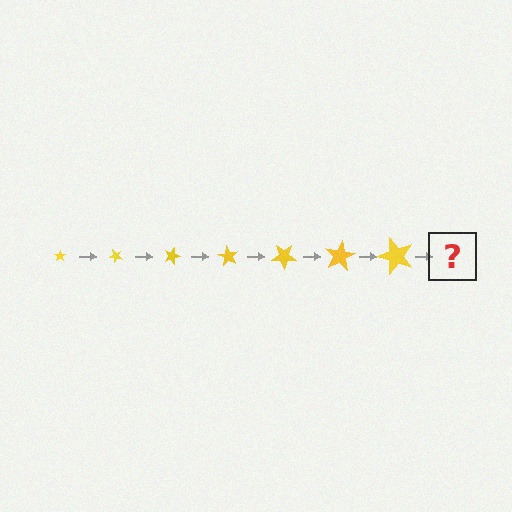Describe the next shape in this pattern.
It should be a star, larger than the previous one and rotated 315 degrees from the start.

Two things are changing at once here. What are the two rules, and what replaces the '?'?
The two rules are that the star grows larger each step and it rotates 45 degrees each step. The '?' should be a star, larger than the previous one and rotated 315 degrees from the start.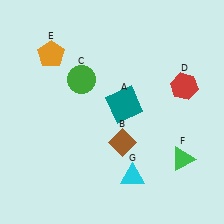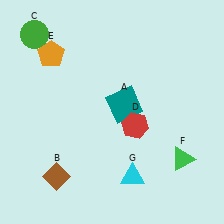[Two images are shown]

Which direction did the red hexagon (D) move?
The red hexagon (D) moved left.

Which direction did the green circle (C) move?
The green circle (C) moved left.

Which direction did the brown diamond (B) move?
The brown diamond (B) moved left.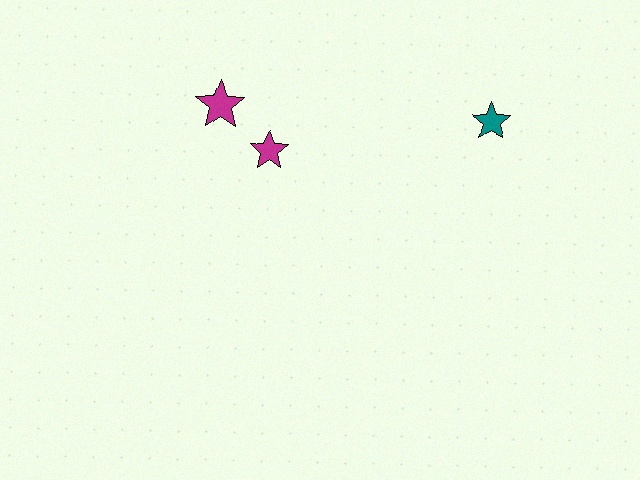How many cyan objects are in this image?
There are no cyan objects.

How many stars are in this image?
There are 3 stars.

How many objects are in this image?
There are 3 objects.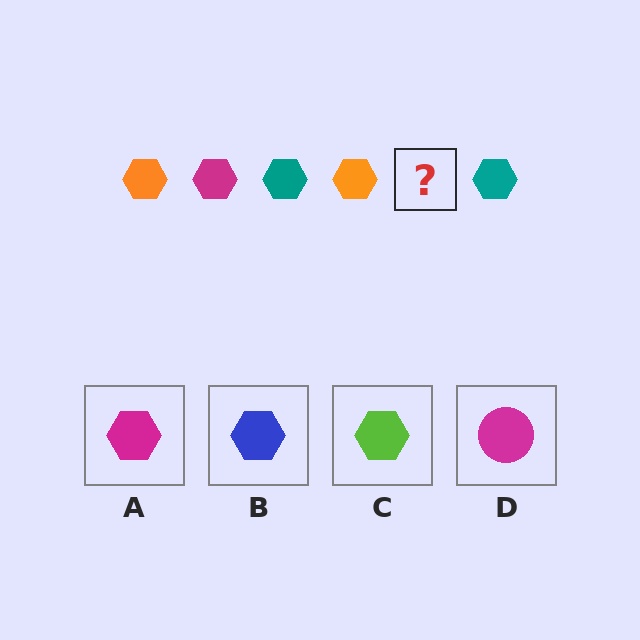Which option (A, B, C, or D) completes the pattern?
A.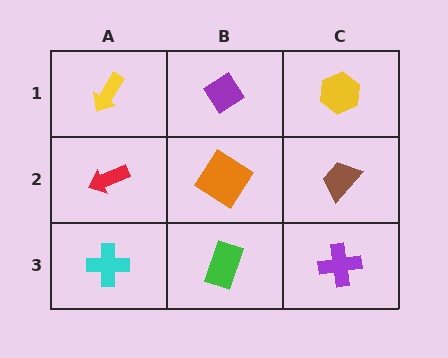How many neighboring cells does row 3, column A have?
2.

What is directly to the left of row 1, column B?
A yellow arrow.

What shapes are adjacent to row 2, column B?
A purple diamond (row 1, column B), a green rectangle (row 3, column B), a red arrow (row 2, column A), a brown trapezoid (row 2, column C).